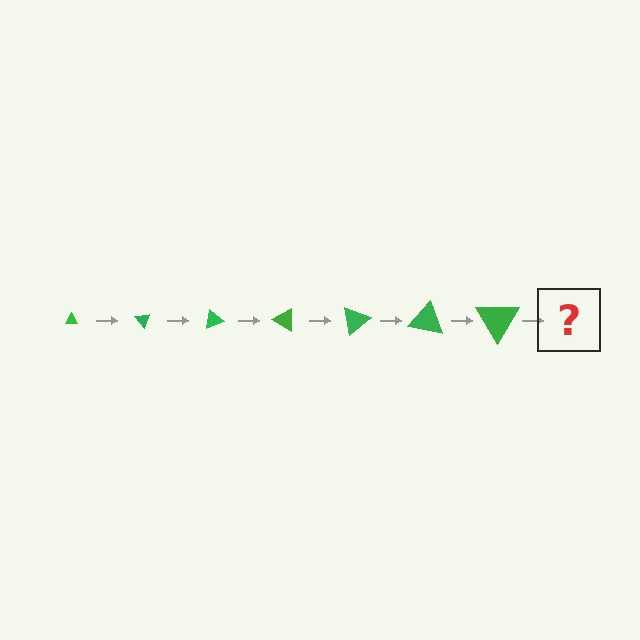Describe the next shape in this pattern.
It should be a triangle, larger than the previous one and rotated 350 degrees from the start.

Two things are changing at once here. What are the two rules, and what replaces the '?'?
The two rules are that the triangle grows larger each step and it rotates 50 degrees each step. The '?' should be a triangle, larger than the previous one and rotated 350 degrees from the start.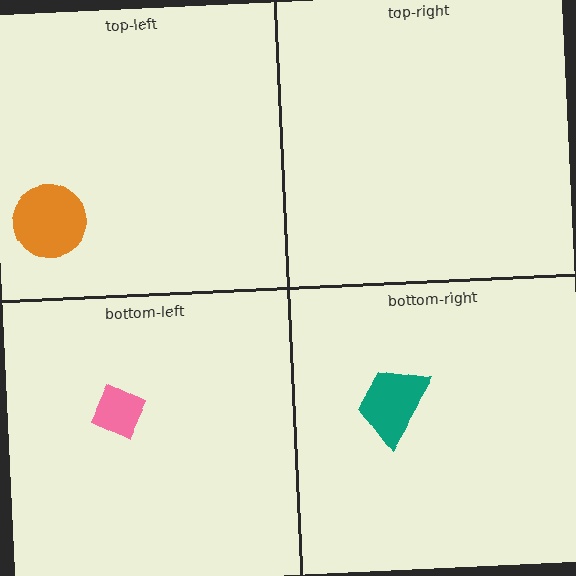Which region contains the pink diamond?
The bottom-left region.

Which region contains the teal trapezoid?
The bottom-right region.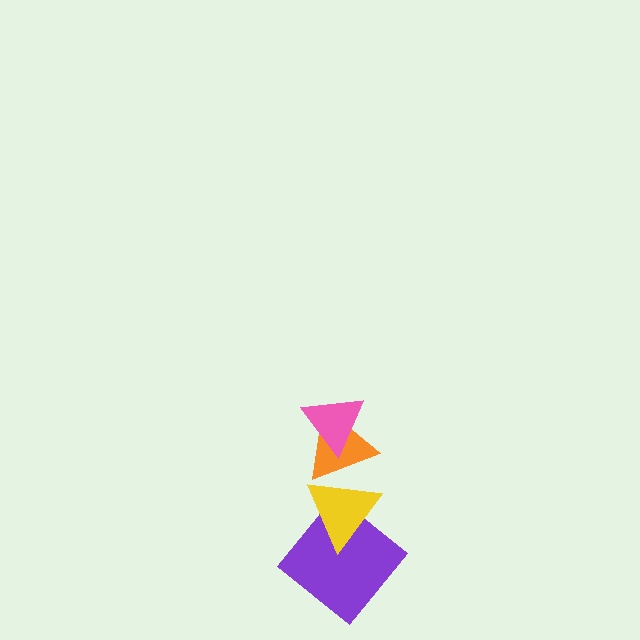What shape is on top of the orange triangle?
The pink triangle is on top of the orange triangle.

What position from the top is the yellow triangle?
The yellow triangle is 3rd from the top.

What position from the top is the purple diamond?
The purple diamond is 4th from the top.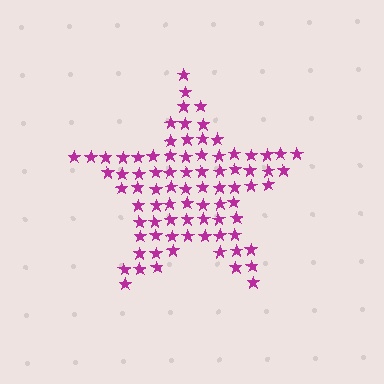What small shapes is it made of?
It is made of small stars.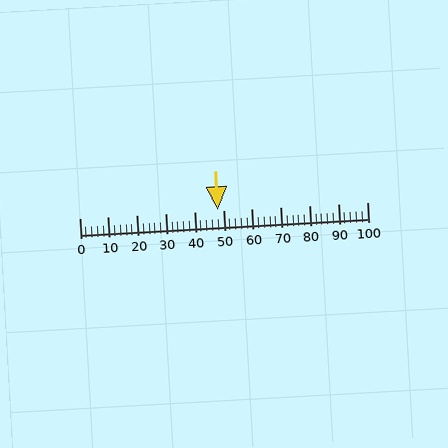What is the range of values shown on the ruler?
The ruler shows values from 0 to 100.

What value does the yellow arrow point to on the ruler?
The yellow arrow points to approximately 48.